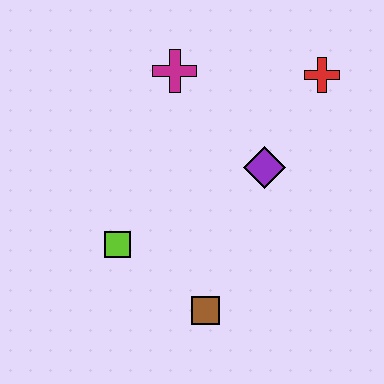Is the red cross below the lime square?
No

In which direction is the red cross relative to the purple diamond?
The red cross is above the purple diamond.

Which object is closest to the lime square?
The brown square is closest to the lime square.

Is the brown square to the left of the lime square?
No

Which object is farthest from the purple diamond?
The lime square is farthest from the purple diamond.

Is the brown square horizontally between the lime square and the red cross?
Yes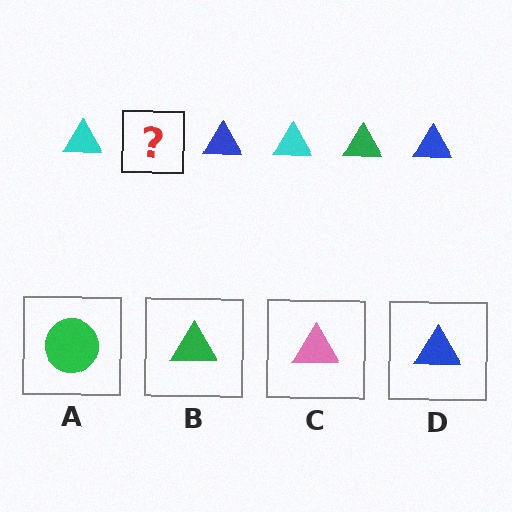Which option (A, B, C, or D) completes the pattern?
B.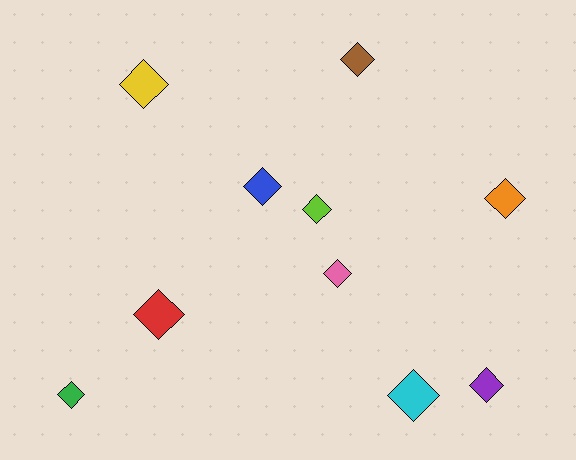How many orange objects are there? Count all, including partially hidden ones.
There is 1 orange object.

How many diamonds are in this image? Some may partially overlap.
There are 10 diamonds.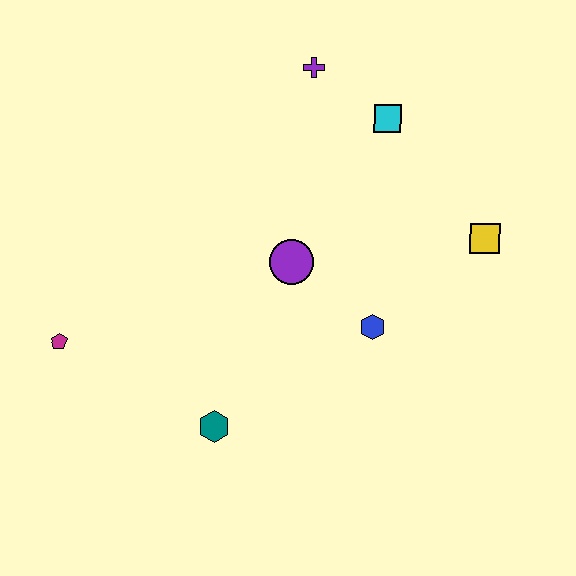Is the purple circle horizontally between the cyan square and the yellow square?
No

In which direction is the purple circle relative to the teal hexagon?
The purple circle is above the teal hexagon.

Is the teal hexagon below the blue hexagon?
Yes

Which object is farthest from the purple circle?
The magenta pentagon is farthest from the purple circle.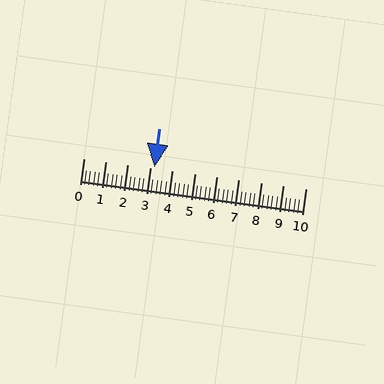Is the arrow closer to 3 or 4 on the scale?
The arrow is closer to 3.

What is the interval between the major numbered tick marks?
The major tick marks are spaced 1 units apart.